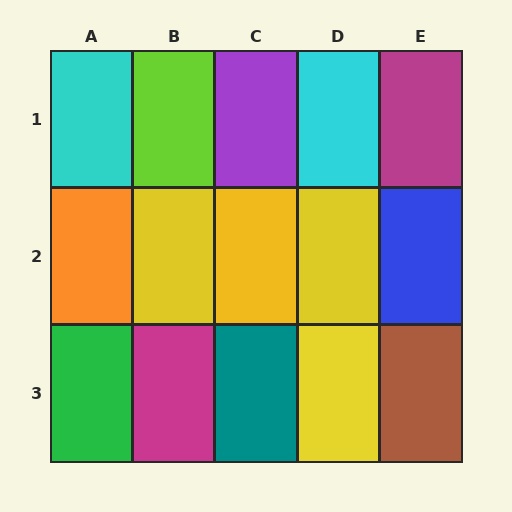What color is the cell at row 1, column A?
Cyan.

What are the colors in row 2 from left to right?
Orange, yellow, yellow, yellow, blue.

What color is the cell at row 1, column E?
Magenta.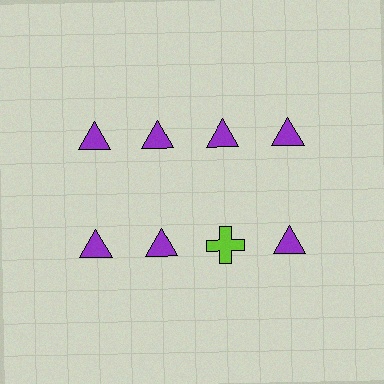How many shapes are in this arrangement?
There are 8 shapes arranged in a grid pattern.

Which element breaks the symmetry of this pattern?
The lime cross in the second row, center column breaks the symmetry. All other shapes are purple triangles.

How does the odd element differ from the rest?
It differs in both color (lime instead of purple) and shape (cross instead of triangle).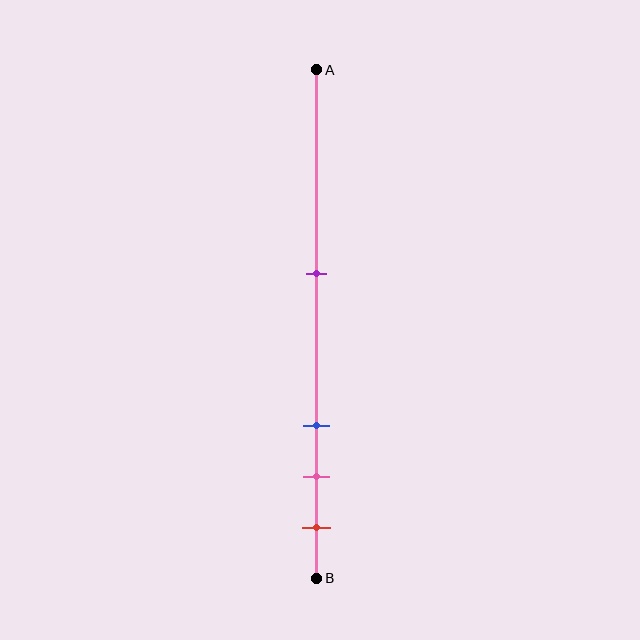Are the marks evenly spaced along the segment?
No, the marks are not evenly spaced.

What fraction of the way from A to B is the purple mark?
The purple mark is approximately 40% (0.4) of the way from A to B.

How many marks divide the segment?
There are 4 marks dividing the segment.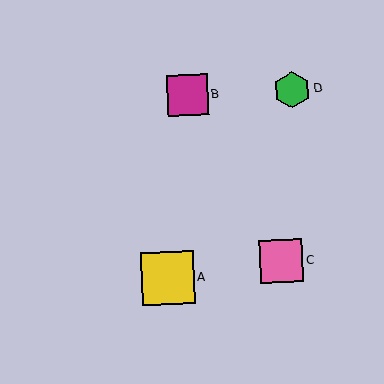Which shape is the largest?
The yellow square (labeled A) is the largest.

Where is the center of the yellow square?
The center of the yellow square is at (168, 278).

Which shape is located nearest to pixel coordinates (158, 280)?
The yellow square (labeled A) at (168, 278) is nearest to that location.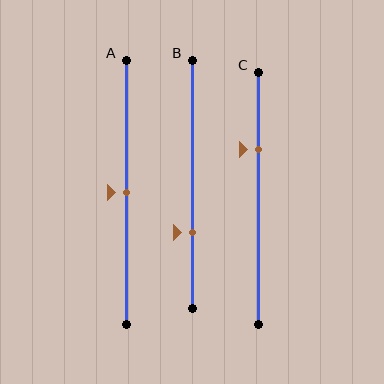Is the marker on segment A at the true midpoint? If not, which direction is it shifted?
Yes, the marker on segment A is at the true midpoint.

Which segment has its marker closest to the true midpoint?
Segment A has its marker closest to the true midpoint.